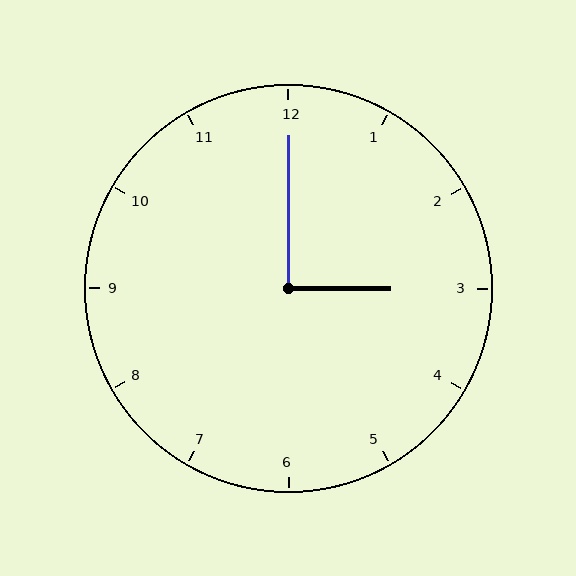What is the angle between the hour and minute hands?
Approximately 90 degrees.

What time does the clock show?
3:00.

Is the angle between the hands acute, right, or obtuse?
It is right.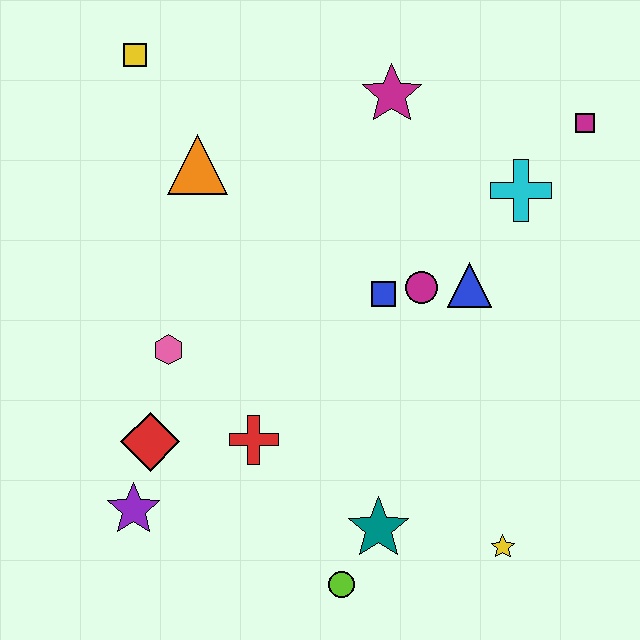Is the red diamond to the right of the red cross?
No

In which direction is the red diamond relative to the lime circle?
The red diamond is to the left of the lime circle.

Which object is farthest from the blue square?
The yellow square is farthest from the blue square.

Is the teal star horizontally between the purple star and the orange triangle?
No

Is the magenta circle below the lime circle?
No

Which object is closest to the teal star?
The lime circle is closest to the teal star.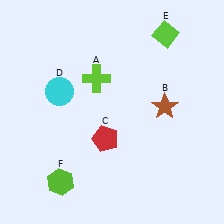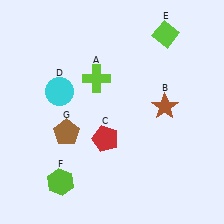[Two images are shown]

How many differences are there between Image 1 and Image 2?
There is 1 difference between the two images.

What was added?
A brown pentagon (G) was added in Image 2.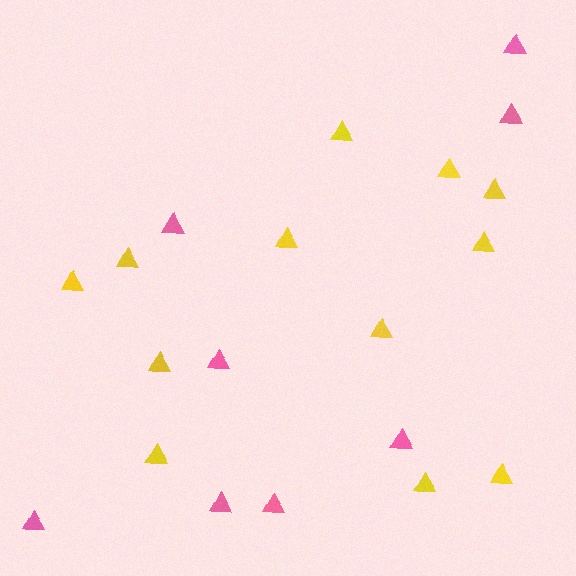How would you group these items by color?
There are 2 groups: one group of pink triangles (8) and one group of yellow triangles (12).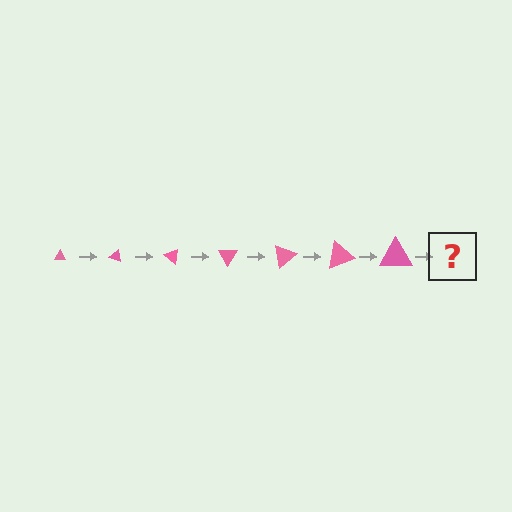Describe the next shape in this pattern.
It should be a triangle, larger than the previous one and rotated 140 degrees from the start.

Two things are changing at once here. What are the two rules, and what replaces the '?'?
The two rules are that the triangle grows larger each step and it rotates 20 degrees each step. The '?' should be a triangle, larger than the previous one and rotated 140 degrees from the start.